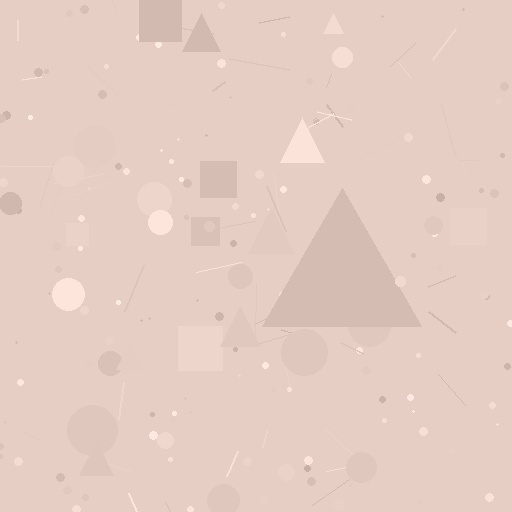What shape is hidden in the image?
A triangle is hidden in the image.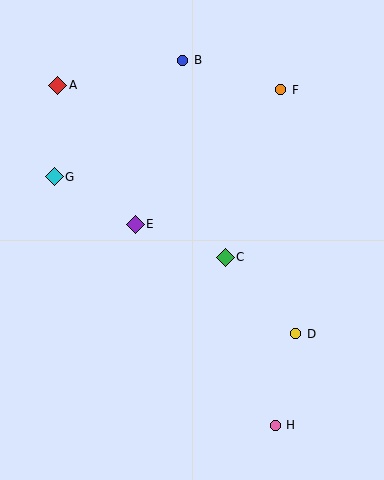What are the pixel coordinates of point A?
Point A is at (58, 85).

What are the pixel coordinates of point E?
Point E is at (135, 224).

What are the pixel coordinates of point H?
Point H is at (275, 426).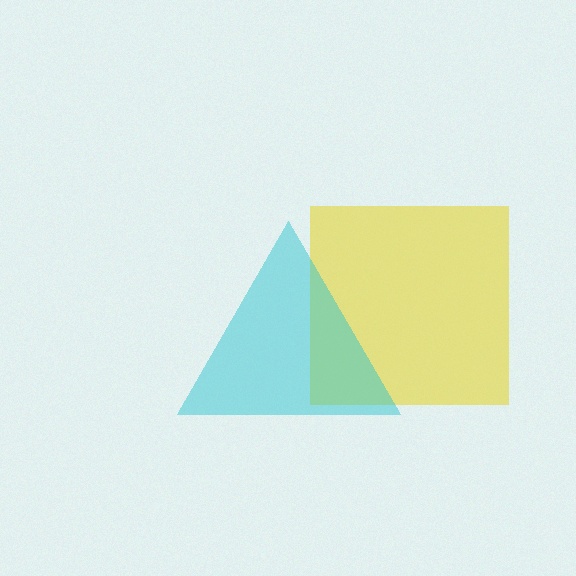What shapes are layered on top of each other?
The layered shapes are: a yellow square, a cyan triangle.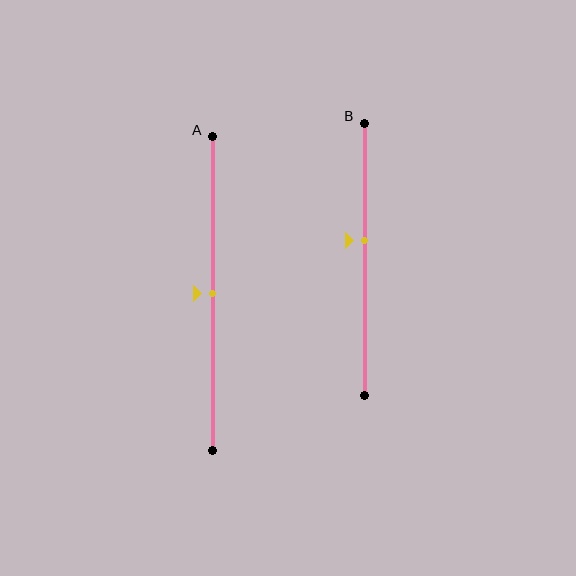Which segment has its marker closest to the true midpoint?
Segment A has its marker closest to the true midpoint.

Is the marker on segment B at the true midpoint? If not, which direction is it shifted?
No, the marker on segment B is shifted upward by about 7% of the segment length.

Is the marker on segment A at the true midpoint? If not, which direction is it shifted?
Yes, the marker on segment A is at the true midpoint.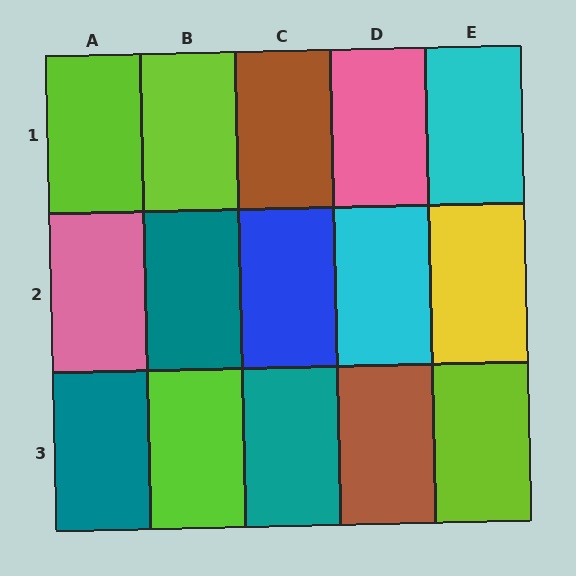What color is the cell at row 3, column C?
Teal.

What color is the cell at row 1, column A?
Lime.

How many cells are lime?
4 cells are lime.